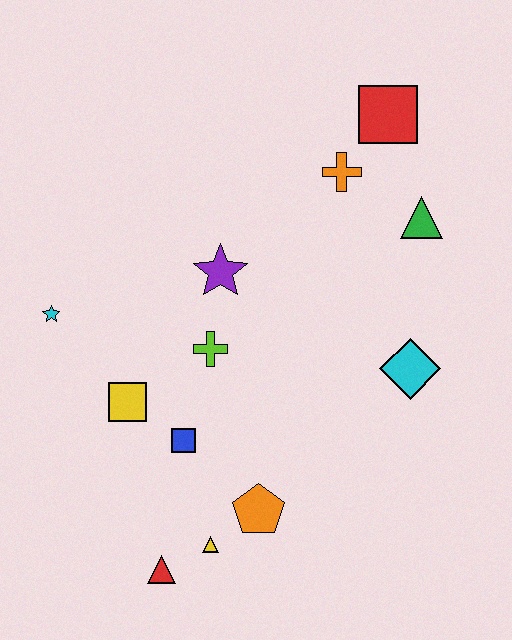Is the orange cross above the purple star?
Yes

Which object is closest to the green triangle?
The orange cross is closest to the green triangle.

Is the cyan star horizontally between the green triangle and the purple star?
No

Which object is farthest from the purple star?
The red triangle is farthest from the purple star.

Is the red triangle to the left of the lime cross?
Yes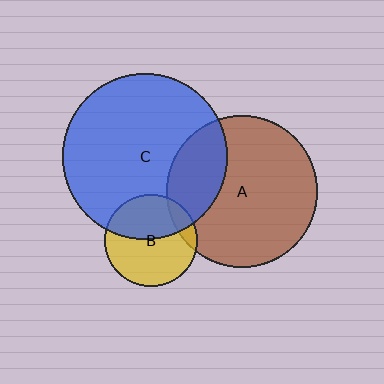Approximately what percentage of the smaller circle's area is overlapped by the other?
Approximately 25%.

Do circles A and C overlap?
Yes.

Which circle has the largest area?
Circle C (blue).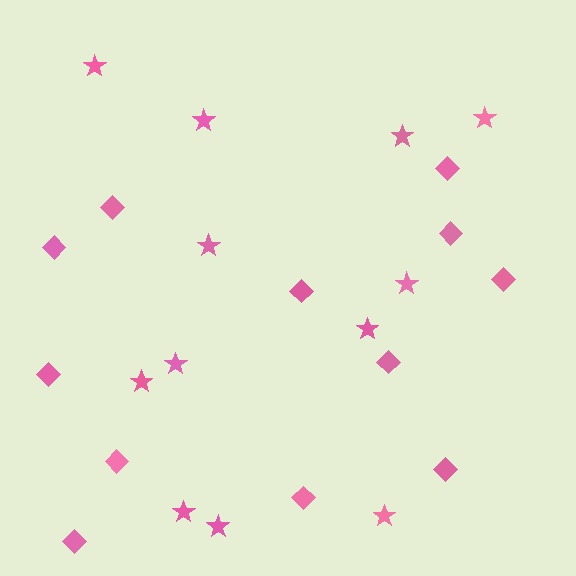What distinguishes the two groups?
There are 2 groups: one group of stars (12) and one group of diamonds (12).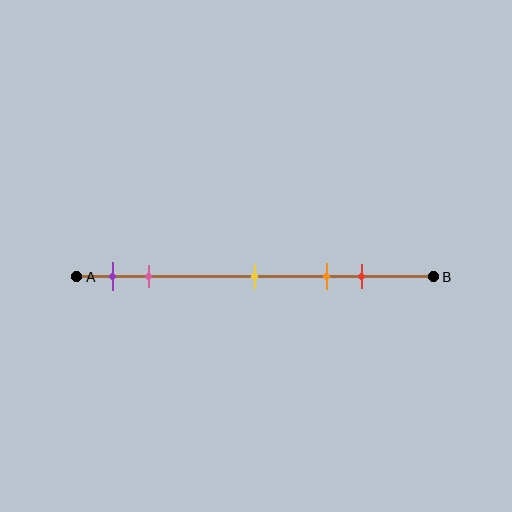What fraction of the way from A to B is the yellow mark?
The yellow mark is approximately 50% (0.5) of the way from A to B.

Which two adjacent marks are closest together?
The purple and pink marks are the closest adjacent pair.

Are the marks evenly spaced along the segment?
No, the marks are not evenly spaced.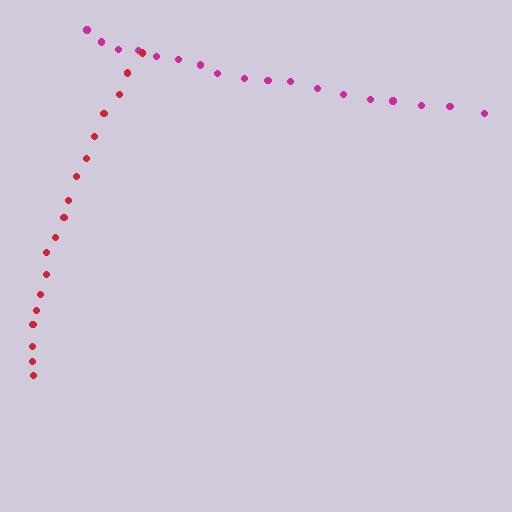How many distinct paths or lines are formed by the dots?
There are 2 distinct paths.